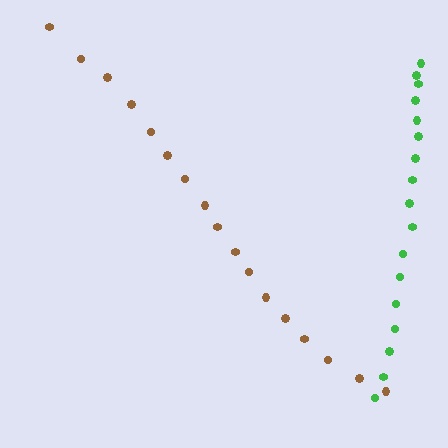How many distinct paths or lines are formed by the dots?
There are 2 distinct paths.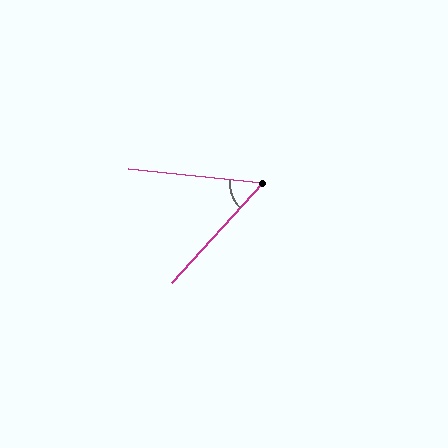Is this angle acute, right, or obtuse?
It is acute.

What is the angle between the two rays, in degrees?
Approximately 54 degrees.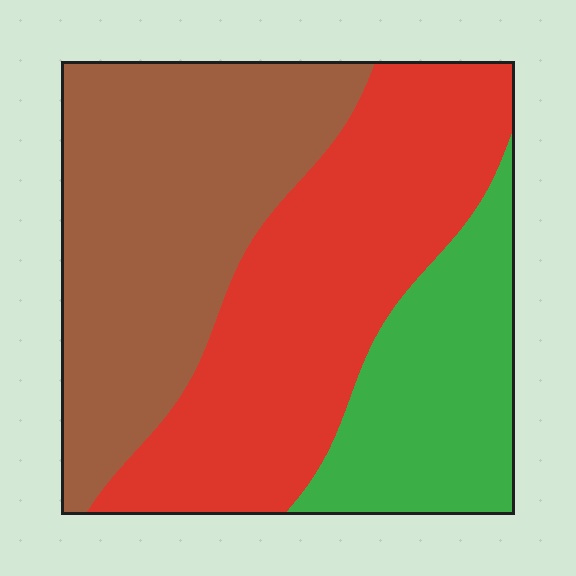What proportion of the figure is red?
Red takes up between a third and a half of the figure.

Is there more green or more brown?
Brown.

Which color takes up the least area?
Green, at roughly 20%.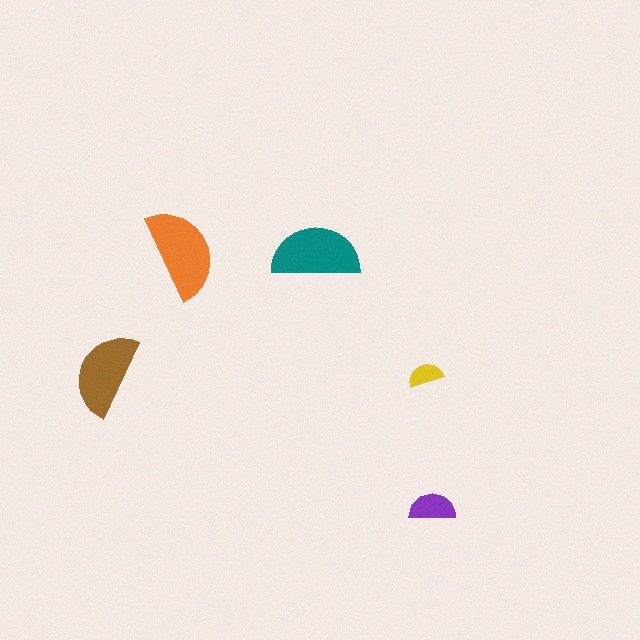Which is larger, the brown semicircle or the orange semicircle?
The orange one.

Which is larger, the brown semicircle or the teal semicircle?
The teal one.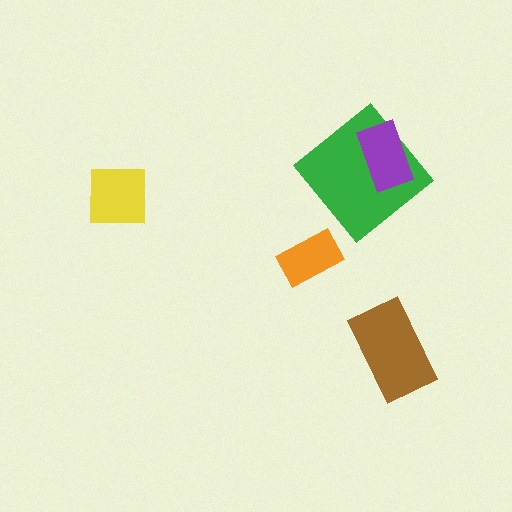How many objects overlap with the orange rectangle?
0 objects overlap with the orange rectangle.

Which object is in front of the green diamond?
The purple rectangle is in front of the green diamond.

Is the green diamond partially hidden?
Yes, it is partially covered by another shape.